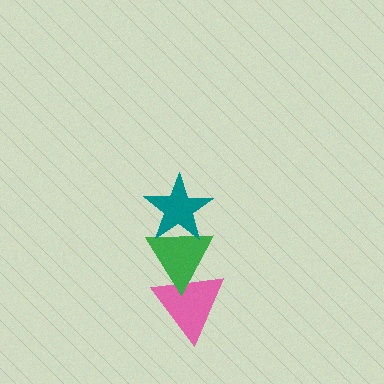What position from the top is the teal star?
The teal star is 1st from the top.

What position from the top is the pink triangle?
The pink triangle is 3rd from the top.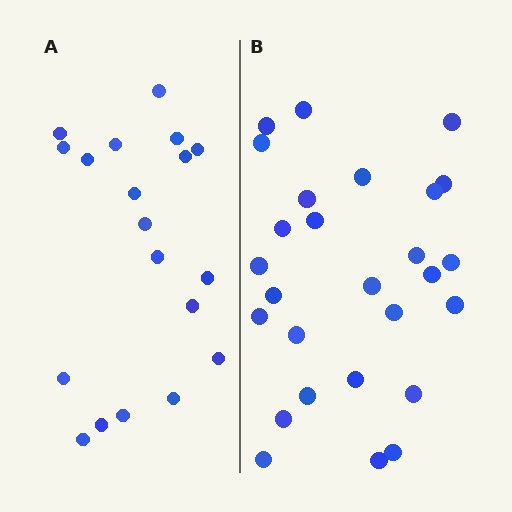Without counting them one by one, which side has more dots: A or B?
Region B (the right region) has more dots.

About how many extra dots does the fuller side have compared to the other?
Region B has roughly 8 or so more dots than region A.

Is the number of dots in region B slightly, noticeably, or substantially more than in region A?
Region B has noticeably more, but not dramatically so. The ratio is roughly 1.4 to 1.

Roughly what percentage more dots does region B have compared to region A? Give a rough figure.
About 40% more.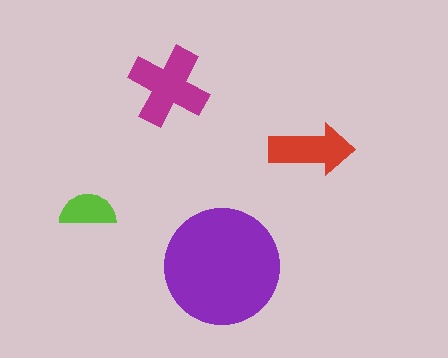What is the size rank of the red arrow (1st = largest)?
3rd.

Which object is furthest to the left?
The lime semicircle is leftmost.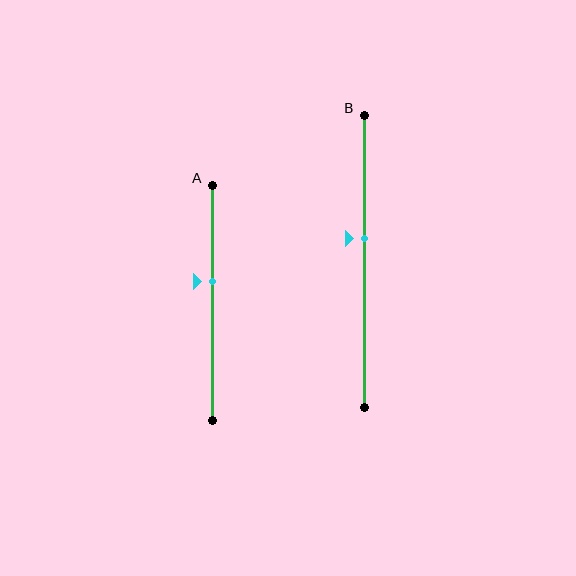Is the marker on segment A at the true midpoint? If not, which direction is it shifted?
No, the marker on segment A is shifted upward by about 9% of the segment length.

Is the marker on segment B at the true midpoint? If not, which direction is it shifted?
No, the marker on segment B is shifted upward by about 8% of the segment length.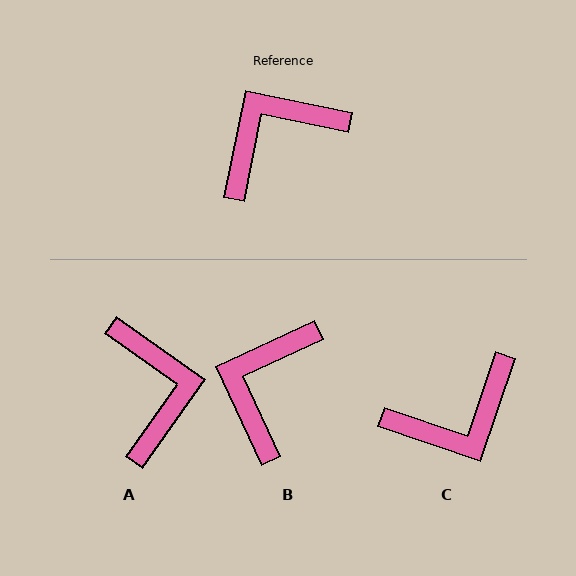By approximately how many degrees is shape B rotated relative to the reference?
Approximately 36 degrees counter-clockwise.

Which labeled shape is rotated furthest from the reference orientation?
C, about 173 degrees away.